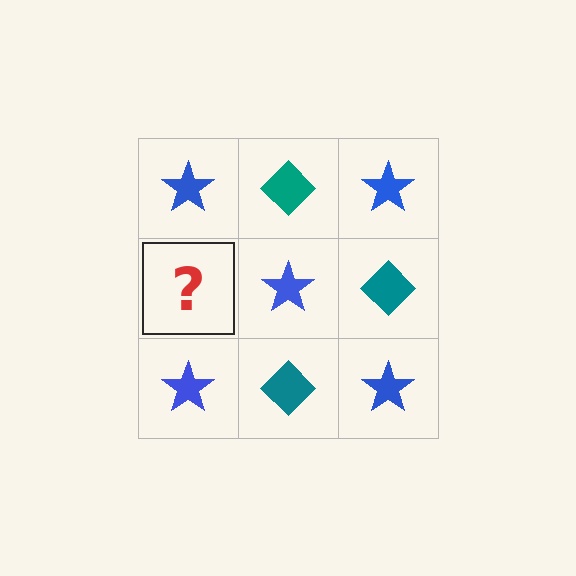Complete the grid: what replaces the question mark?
The question mark should be replaced with a teal diamond.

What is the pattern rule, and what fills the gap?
The rule is that it alternates blue star and teal diamond in a checkerboard pattern. The gap should be filled with a teal diamond.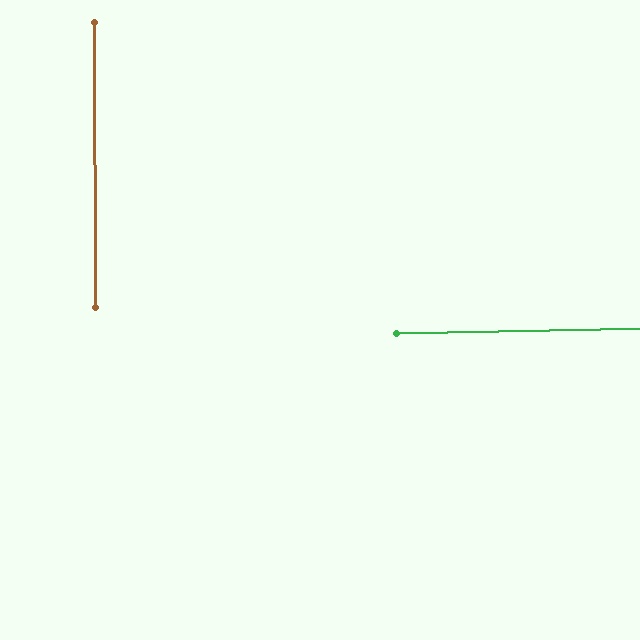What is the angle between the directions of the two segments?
Approximately 89 degrees.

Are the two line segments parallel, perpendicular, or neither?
Perpendicular — they meet at approximately 89°.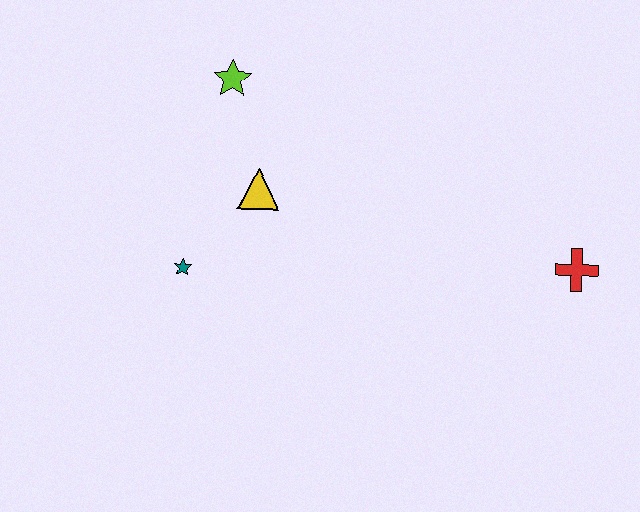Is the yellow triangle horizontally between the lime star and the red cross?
Yes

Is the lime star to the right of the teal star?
Yes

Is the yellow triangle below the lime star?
Yes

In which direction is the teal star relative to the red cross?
The teal star is to the left of the red cross.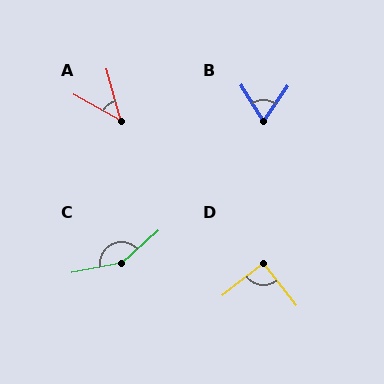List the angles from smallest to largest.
A (45°), B (68°), D (90°), C (149°).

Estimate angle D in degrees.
Approximately 90 degrees.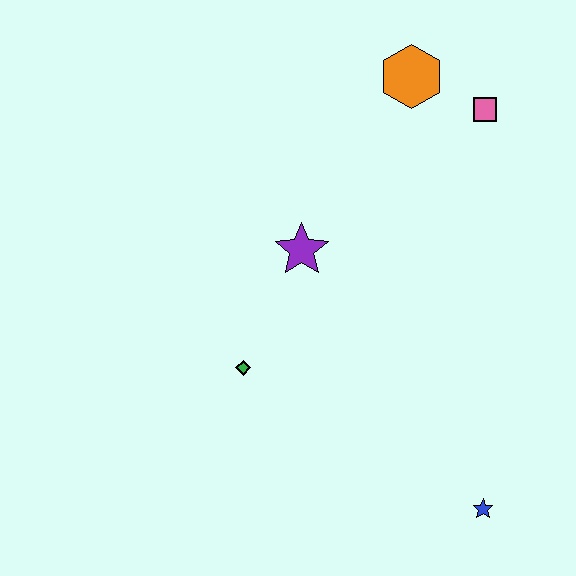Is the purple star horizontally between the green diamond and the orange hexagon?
Yes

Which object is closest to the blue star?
The green diamond is closest to the blue star.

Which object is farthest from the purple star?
The blue star is farthest from the purple star.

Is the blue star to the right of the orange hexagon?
Yes